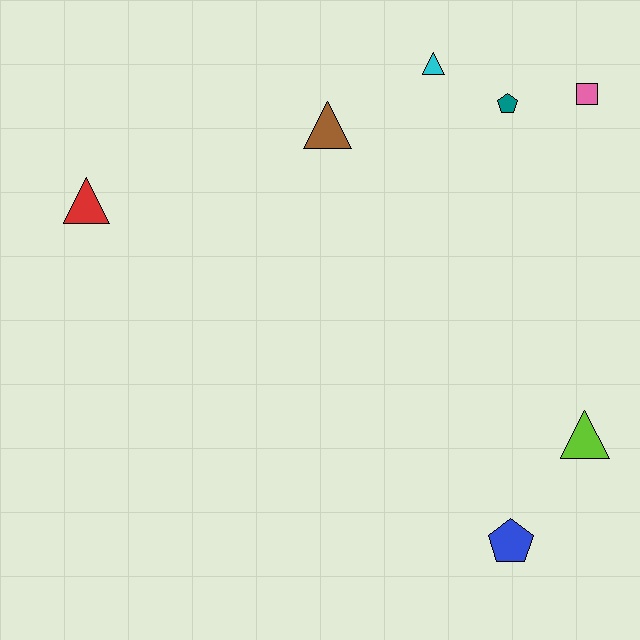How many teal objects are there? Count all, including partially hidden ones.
There is 1 teal object.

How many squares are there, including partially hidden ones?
There is 1 square.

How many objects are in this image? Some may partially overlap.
There are 7 objects.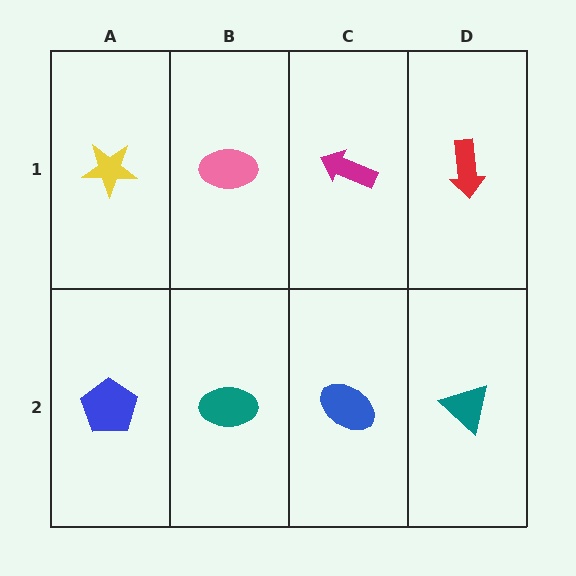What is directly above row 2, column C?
A magenta arrow.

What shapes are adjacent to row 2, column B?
A pink ellipse (row 1, column B), a blue pentagon (row 2, column A), a blue ellipse (row 2, column C).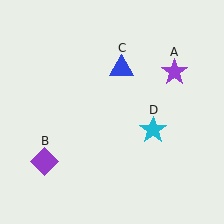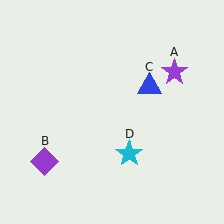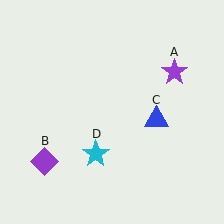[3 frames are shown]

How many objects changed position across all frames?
2 objects changed position: blue triangle (object C), cyan star (object D).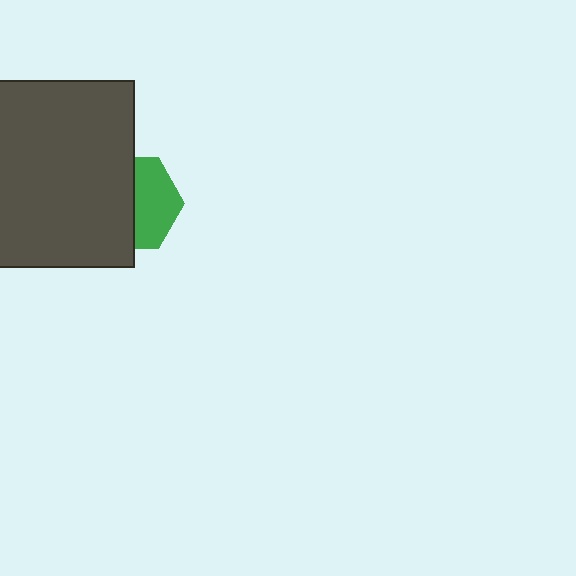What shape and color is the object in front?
The object in front is a dark gray rectangle.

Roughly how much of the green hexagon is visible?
About half of it is visible (roughly 46%).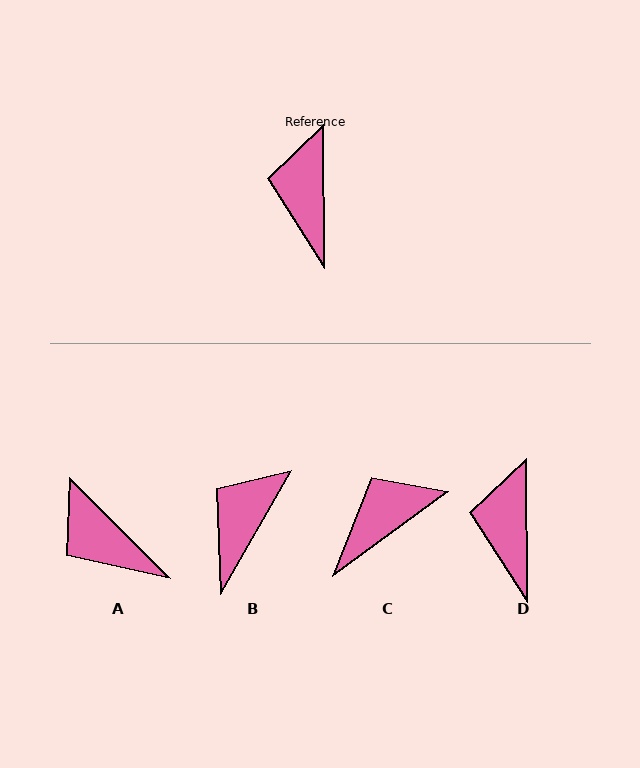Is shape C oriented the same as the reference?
No, it is off by about 54 degrees.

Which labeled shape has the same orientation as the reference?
D.